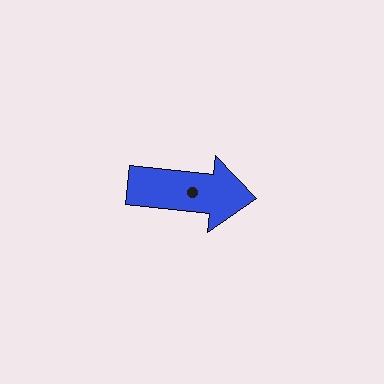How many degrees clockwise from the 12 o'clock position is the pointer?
Approximately 96 degrees.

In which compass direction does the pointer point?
East.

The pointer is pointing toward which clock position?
Roughly 3 o'clock.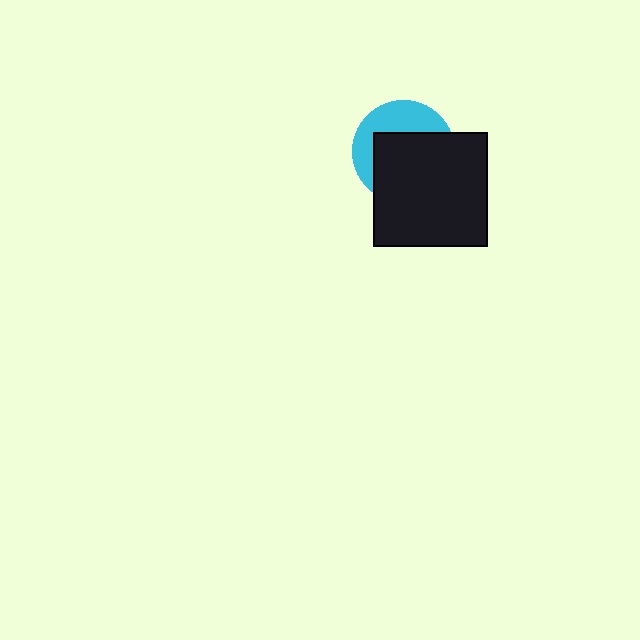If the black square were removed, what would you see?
You would see the complete cyan circle.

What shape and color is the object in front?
The object in front is a black square.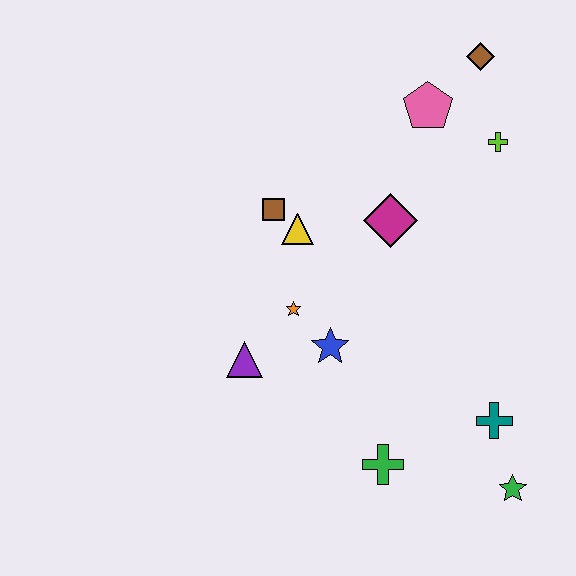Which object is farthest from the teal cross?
The brown diamond is farthest from the teal cross.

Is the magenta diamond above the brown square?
No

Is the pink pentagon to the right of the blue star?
Yes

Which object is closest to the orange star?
The blue star is closest to the orange star.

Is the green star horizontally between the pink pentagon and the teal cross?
No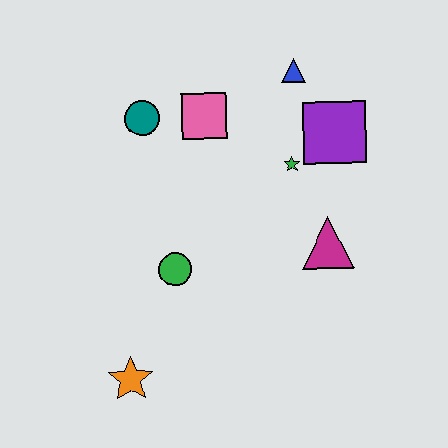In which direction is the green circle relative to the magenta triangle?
The green circle is to the left of the magenta triangle.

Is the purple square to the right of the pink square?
Yes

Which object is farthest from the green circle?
The blue triangle is farthest from the green circle.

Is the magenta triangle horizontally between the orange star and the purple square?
Yes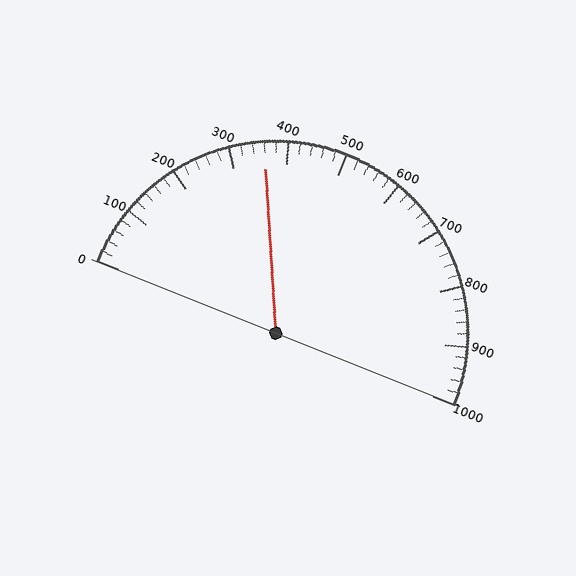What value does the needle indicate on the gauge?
The needle indicates approximately 360.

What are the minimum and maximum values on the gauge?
The gauge ranges from 0 to 1000.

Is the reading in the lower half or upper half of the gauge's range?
The reading is in the lower half of the range (0 to 1000).